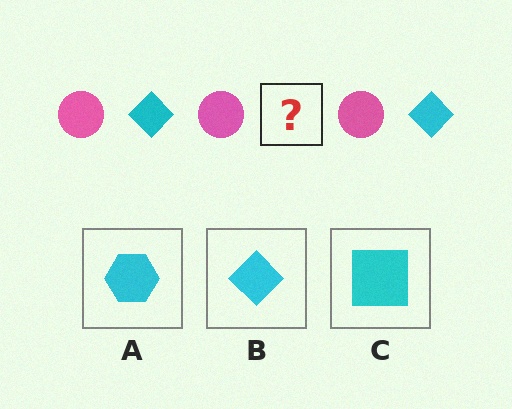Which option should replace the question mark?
Option B.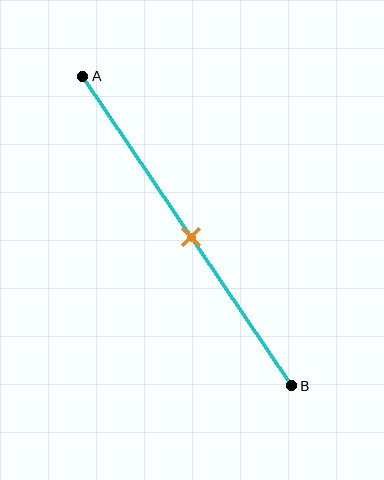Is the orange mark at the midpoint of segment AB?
Yes, the mark is approximately at the midpoint.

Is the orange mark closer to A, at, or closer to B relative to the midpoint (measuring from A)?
The orange mark is approximately at the midpoint of segment AB.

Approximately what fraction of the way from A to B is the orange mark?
The orange mark is approximately 50% of the way from A to B.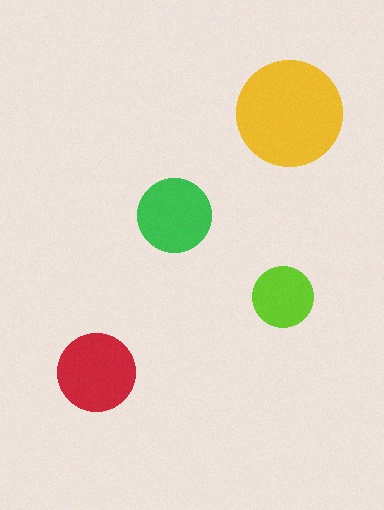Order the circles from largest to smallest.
the yellow one, the red one, the green one, the lime one.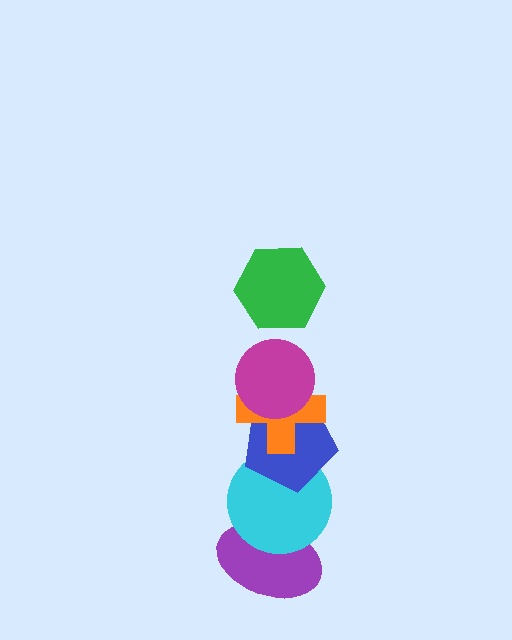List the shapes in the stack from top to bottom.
From top to bottom: the green hexagon, the magenta circle, the orange cross, the blue pentagon, the cyan circle, the purple ellipse.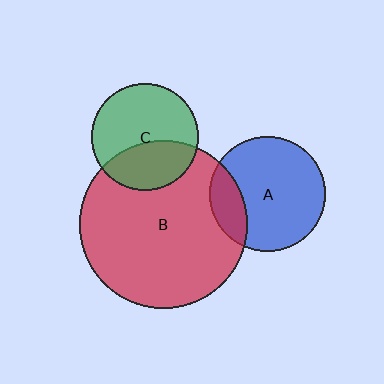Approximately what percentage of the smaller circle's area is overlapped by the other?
Approximately 20%.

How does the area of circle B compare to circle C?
Approximately 2.5 times.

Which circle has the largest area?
Circle B (red).